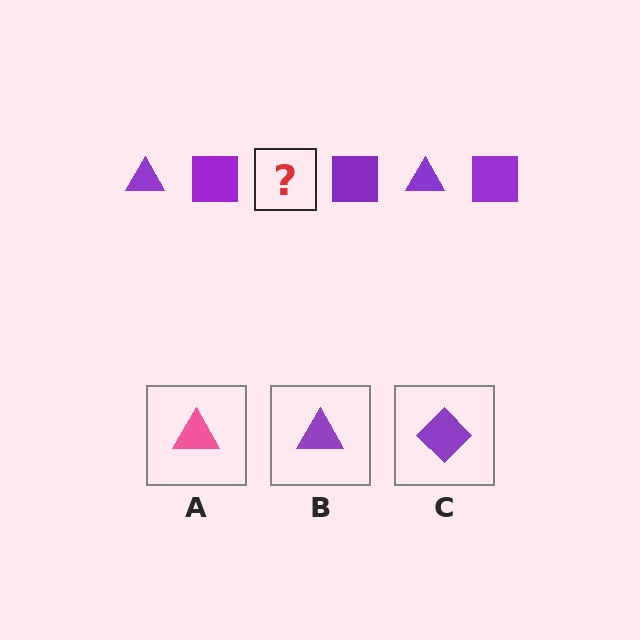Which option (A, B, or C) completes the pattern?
B.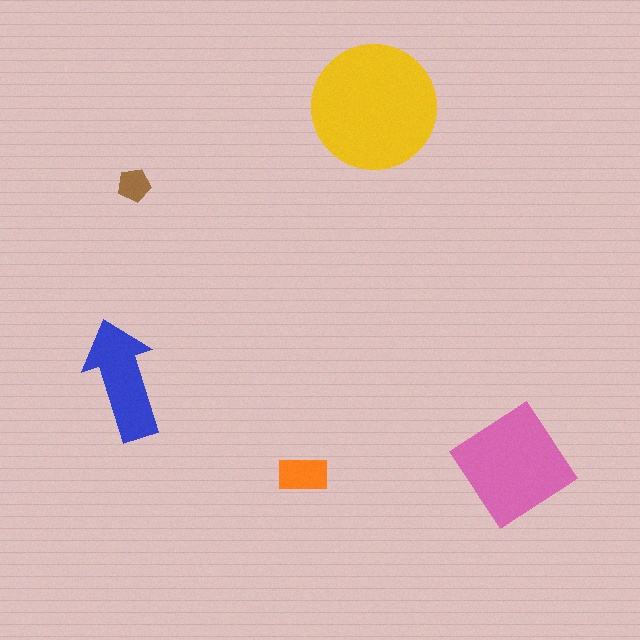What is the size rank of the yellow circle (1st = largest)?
1st.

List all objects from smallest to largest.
The brown pentagon, the orange rectangle, the blue arrow, the pink diamond, the yellow circle.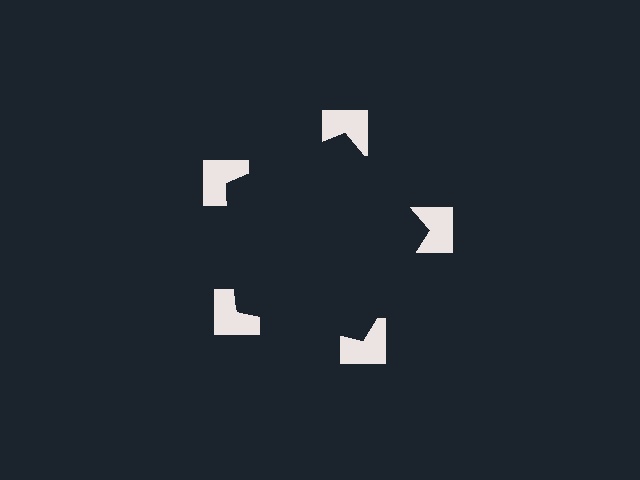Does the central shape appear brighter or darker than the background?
It typically appears slightly darker than the background, even though no actual brightness change is drawn.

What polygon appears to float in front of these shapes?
An illusory pentagon — its edges are inferred from the aligned wedge cuts in the notched squares, not physically drawn.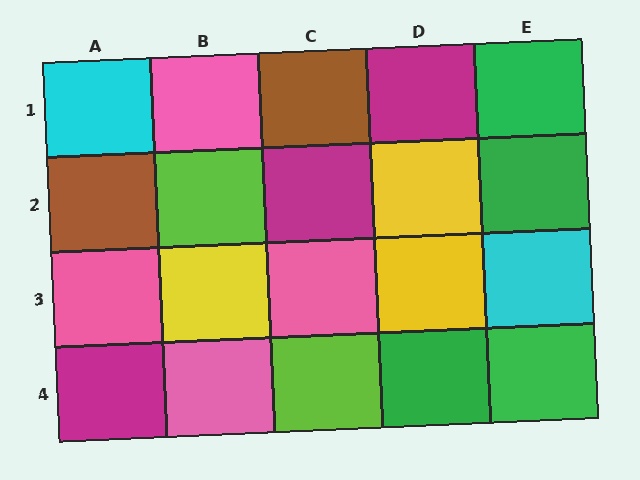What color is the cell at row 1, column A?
Cyan.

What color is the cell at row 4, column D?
Green.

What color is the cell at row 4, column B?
Pink.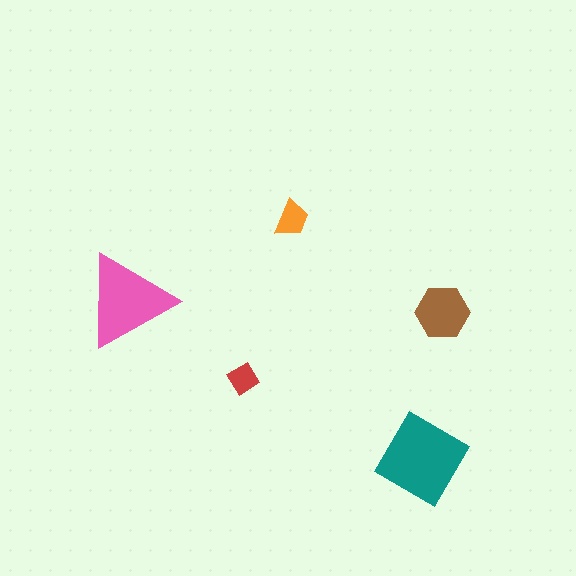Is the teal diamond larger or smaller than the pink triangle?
Larger.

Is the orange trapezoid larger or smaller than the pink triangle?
Smaller.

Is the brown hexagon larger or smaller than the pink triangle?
Smaller.